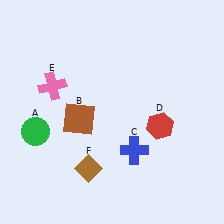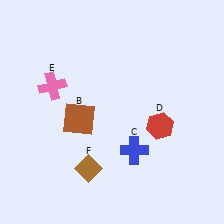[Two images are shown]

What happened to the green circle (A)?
The green circle (A) was removed in Image 2. It was in the bottom-left area of Image 1.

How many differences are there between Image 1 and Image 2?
There is 1 difference between the two images.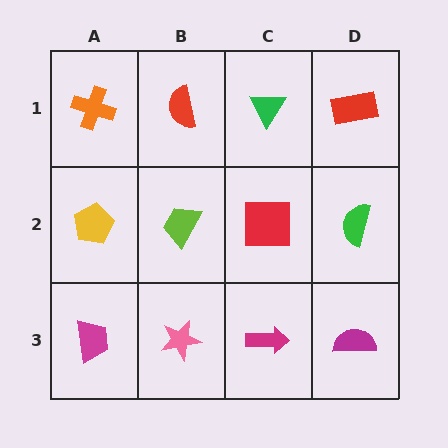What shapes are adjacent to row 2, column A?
An orange cross (row 1, column A), a magenta trapezoid (row 3, column A), a lime trapezoid (row 2, column B).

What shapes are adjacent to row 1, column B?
A lime trapezoid (row 2, column B), an orange cross (row 1, column A), a green triangle (row 1, column C).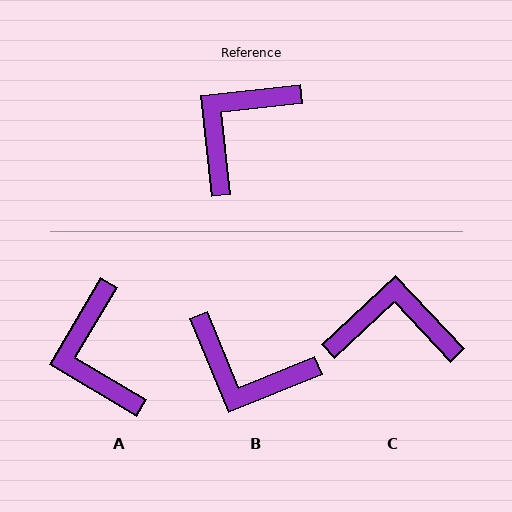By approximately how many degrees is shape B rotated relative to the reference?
Approximately 106 degrees counter-clockwise.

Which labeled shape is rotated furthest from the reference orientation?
B, about 106 degrees away.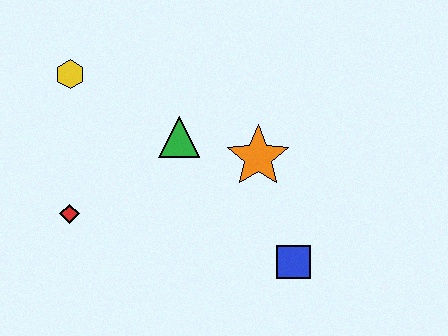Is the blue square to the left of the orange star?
No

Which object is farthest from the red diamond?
The blue square is farthest from the red diamond.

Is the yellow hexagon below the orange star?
No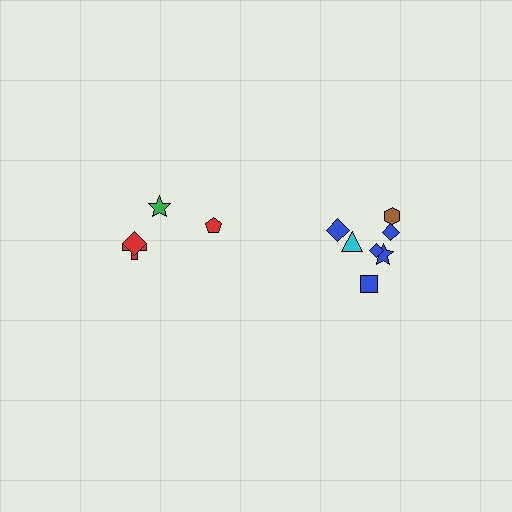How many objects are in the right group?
There are 7 objects.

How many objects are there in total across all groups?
There are 11 objects.